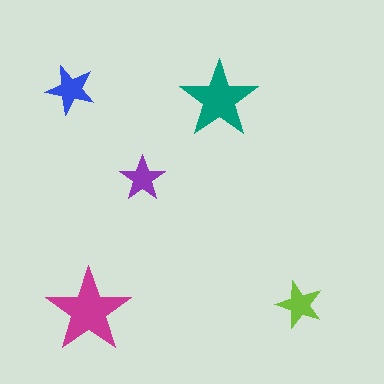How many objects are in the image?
There are 5 objects in the image.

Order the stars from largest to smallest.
the magenta one, the teal one, the blue one, the lime one, the purple one.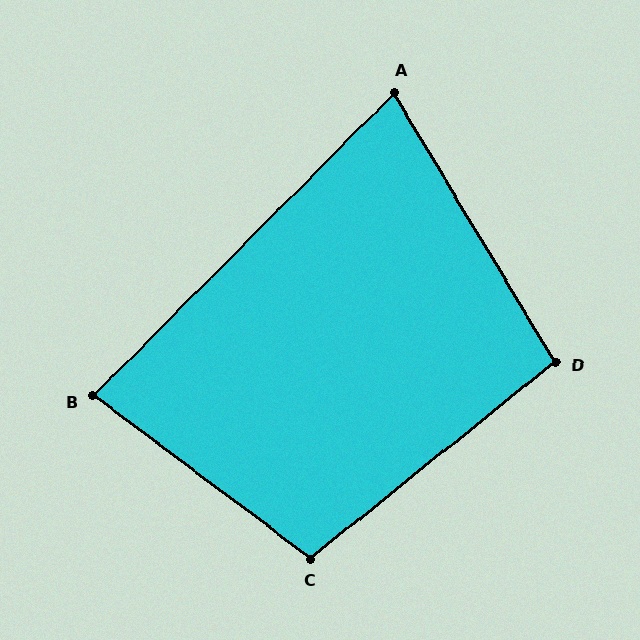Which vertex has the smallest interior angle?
A, at approximately 76 degrees.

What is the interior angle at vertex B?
Approximately 82 degrees (acute).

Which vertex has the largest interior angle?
C, at approximately 104 degrees.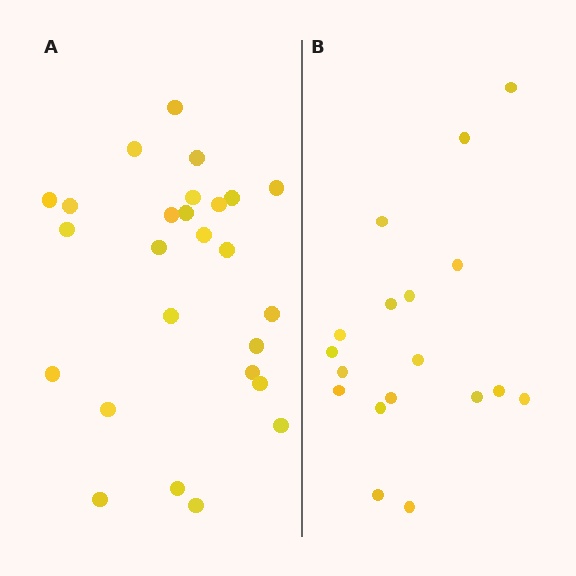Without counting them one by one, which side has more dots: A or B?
Region A (the left region) has more dots.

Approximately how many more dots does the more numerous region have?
Region A has roughly 8 or so more dots than region B.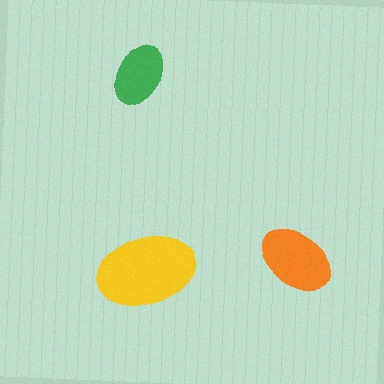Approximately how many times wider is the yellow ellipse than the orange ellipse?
About 1.5 times wider.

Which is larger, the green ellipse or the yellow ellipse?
The yellow one.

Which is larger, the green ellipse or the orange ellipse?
The orange one.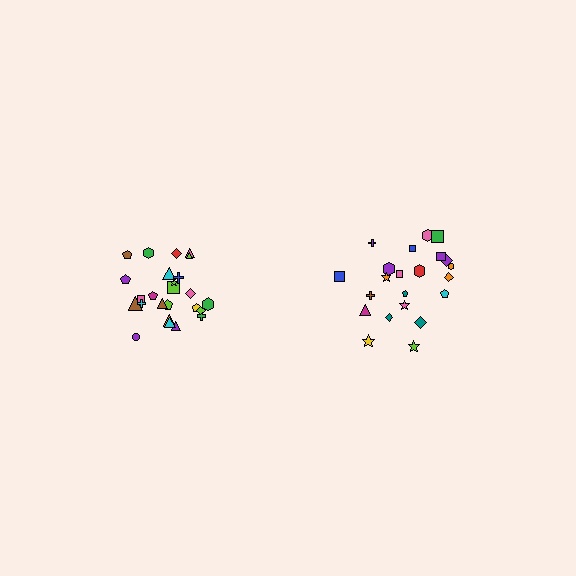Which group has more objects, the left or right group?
The left group.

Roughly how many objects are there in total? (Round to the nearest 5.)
Roughly 45 objects in total.